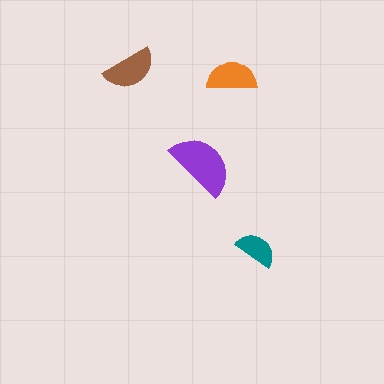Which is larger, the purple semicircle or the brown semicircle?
The purple one.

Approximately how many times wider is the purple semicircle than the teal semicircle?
About 1.5 times wider.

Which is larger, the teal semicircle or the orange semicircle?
The orange one.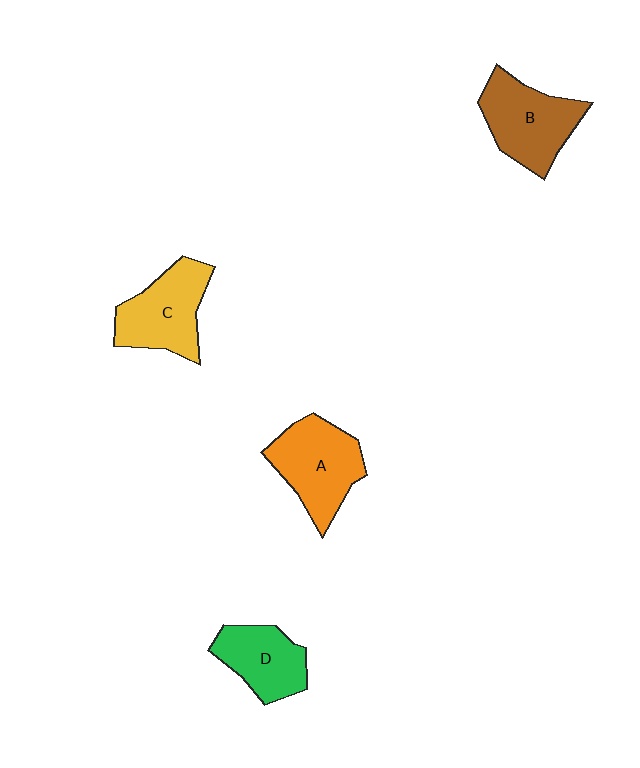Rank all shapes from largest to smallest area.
From largest to smallest: A (orange), B (brown), C (yellow), D (green).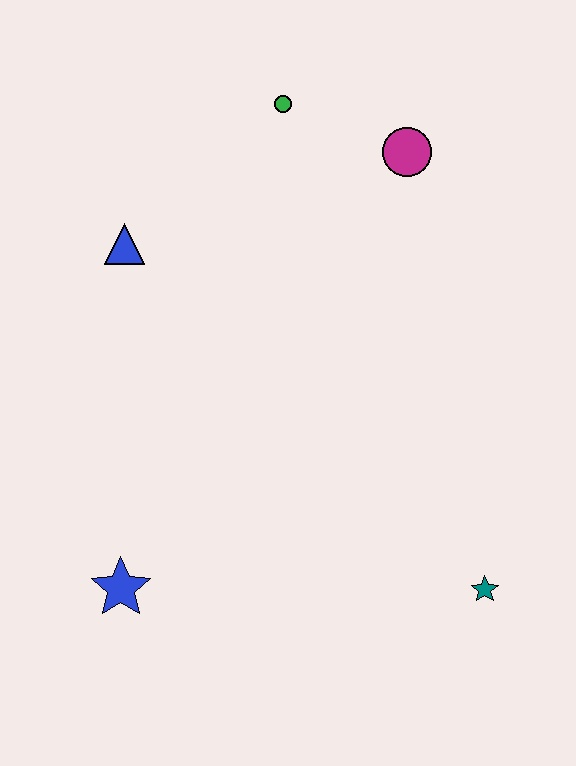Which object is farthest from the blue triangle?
The teal star is farthest from the blue triangle.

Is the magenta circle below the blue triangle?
No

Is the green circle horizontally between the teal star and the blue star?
Yes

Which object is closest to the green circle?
The magenta circle is closest to the green circle.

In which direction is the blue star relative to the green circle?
The blue star is below the green circle.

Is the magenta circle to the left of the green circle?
No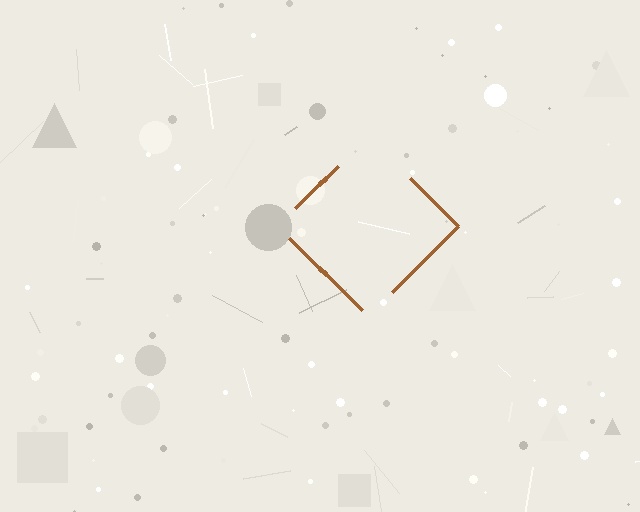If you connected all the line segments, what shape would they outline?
They would outline a diamond.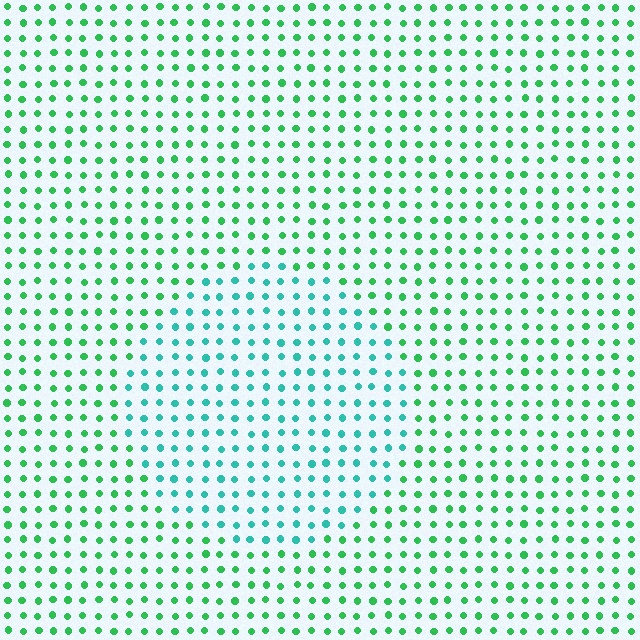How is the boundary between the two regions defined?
The boundary is defined purely by a slight shift in hue (about 37 degrees). Spacing, size, and orientation are identical on both sides.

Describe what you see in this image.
The image is filled with small green elements in a uniform arrangement. A circle-shaped region is visible where the elements are tinted to a slightly different hue, forming a subtle color boundary.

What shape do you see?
I see a circle.